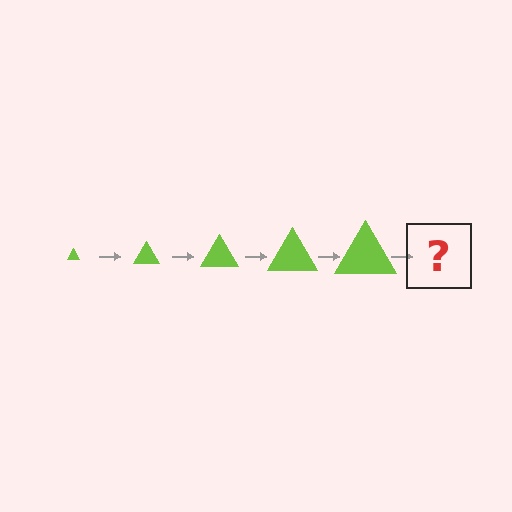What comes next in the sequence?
The next element should be a lime triangle, larger than the previous one.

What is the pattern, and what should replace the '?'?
The pattern is that the triangle gets progressively larger each step. The '?' should be a lime triangle, larger than the previous one.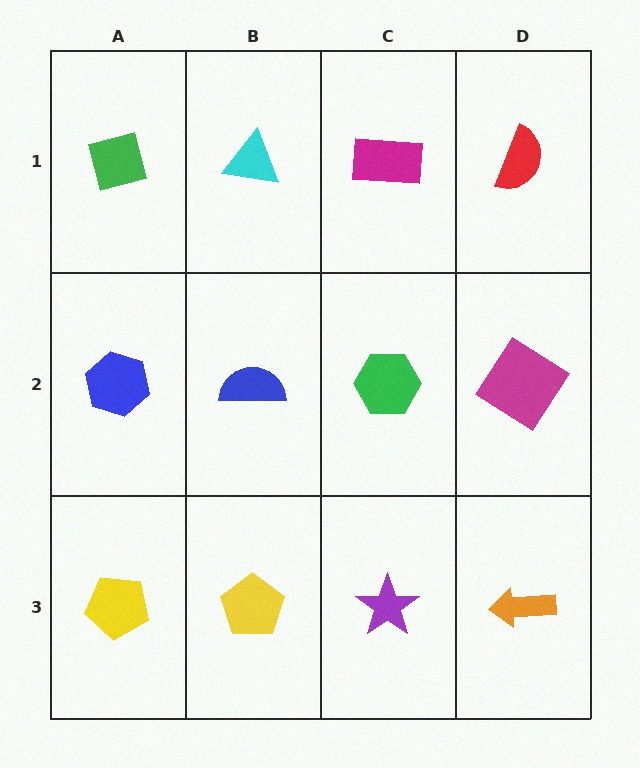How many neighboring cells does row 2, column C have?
4.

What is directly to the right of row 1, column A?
A cyan triangle.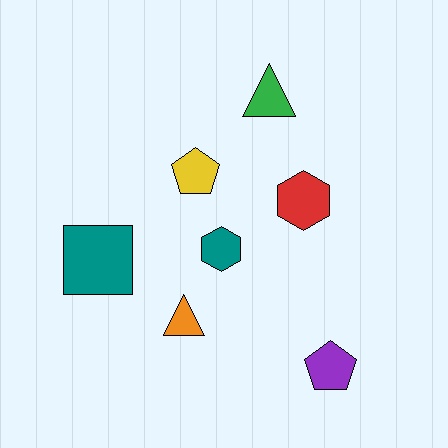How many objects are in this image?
There are 7 objects.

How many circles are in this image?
There are no circles.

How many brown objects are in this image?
There are no brown objects.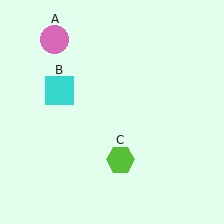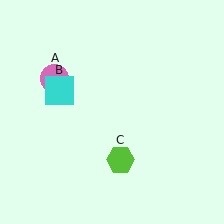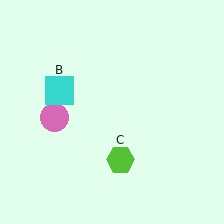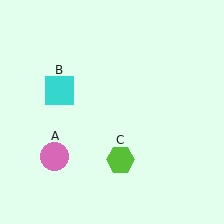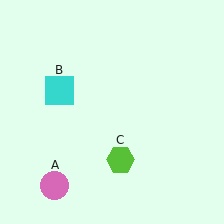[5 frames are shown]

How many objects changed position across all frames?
1 object changed position: pink circle (object A).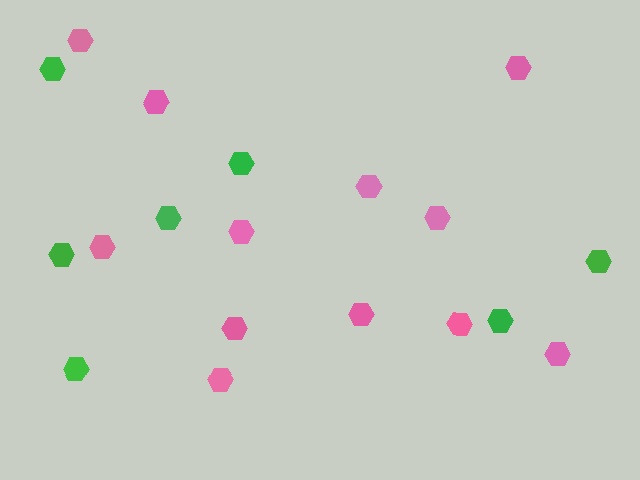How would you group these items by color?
There are 2 groups: one group of green hexagons (7) and one group of pink hexagons (12).